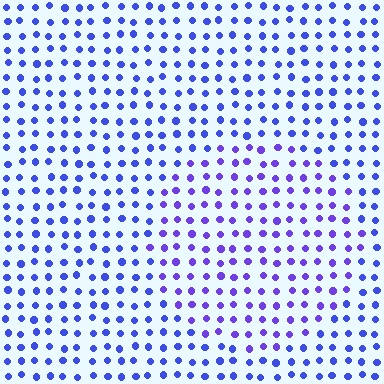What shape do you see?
I see a circle.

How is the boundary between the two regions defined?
The boundary is defined purely by a slight shift in hue (about 24 degrees). Spacing, size, and orientation are identical on both sides.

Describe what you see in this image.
The image is filled with small blue elements in a uniform arrangement. A circle-shaped region is visible where the elements are tinted to a slightly different hue, forming a subtle color boundary.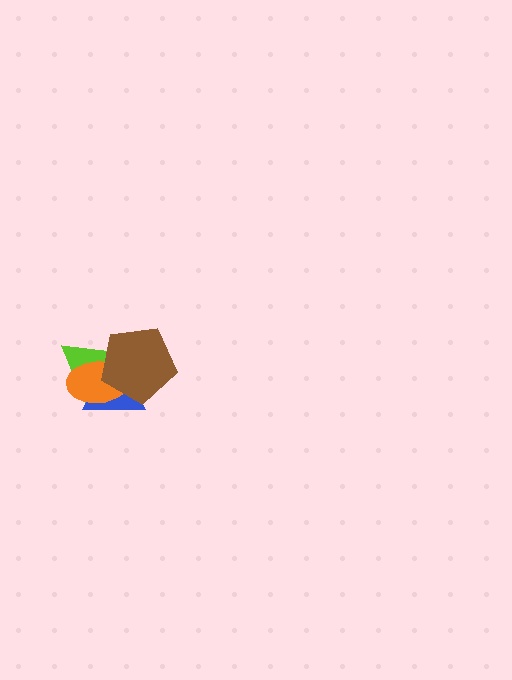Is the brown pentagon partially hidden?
No, no other shape covers it.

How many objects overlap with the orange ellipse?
3 objects overlap with the orange ellipse.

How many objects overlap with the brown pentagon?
3 objects overlap with the brown pentagon.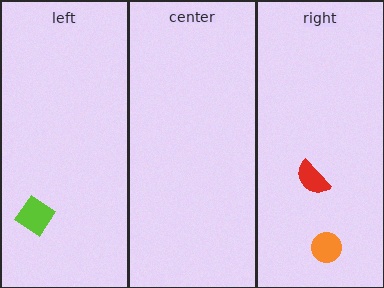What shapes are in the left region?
The lime diamond.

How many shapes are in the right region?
2.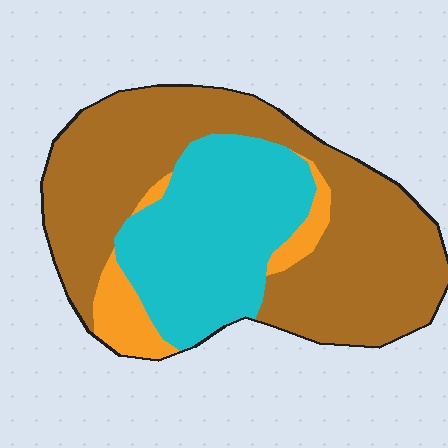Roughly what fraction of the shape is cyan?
Cyan takes up about one third (1/3) of the shape.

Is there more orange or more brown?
Brown.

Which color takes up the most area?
Brown, at roughly 60%.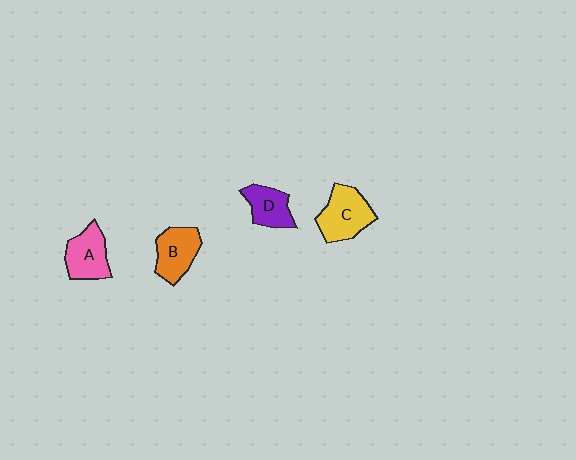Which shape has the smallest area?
Shape D (purple).